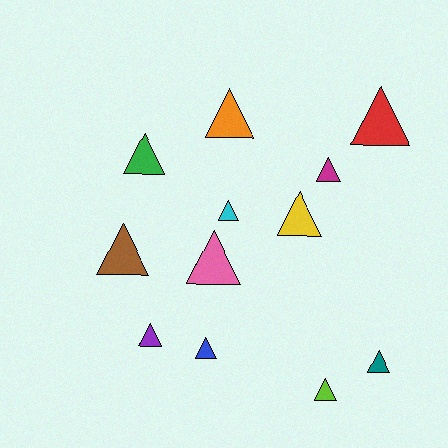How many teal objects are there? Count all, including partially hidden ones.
There is 1 teal object.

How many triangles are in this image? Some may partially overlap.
There are 12 triangles.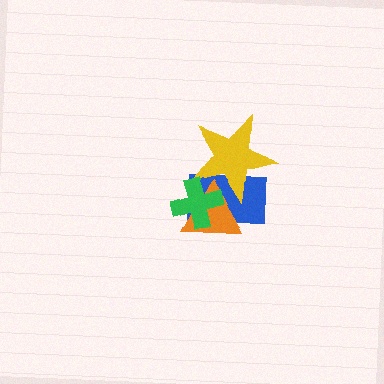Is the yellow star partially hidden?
Yes, it is partially covered by another shape.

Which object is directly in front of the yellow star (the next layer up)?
The orange triangle is directly in front of the yellow star.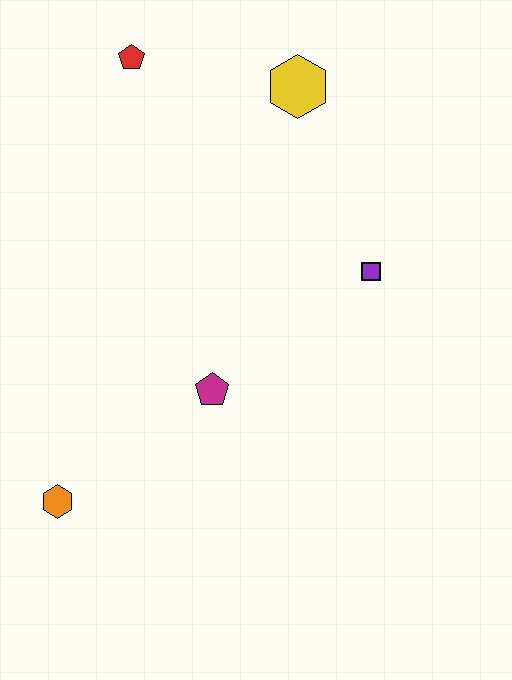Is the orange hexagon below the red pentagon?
Yes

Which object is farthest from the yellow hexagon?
The orange hexagon is farthest from the yellow hexagon.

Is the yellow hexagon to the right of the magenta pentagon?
Yes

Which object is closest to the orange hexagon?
The magenta pentagon is closest to the orange hexagon.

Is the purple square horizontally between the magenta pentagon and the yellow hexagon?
No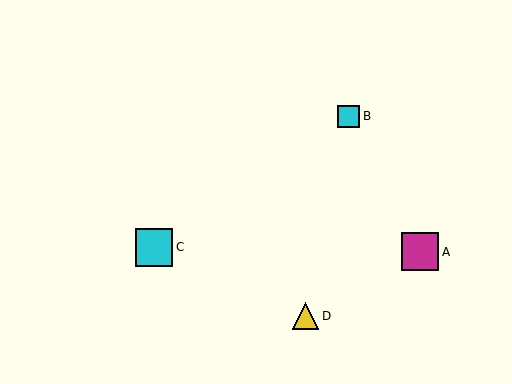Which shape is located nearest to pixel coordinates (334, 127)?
The cyan square (labeled B) at (349, 117) is nearest to that location.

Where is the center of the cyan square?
The center of the cyan square is at (349, 117).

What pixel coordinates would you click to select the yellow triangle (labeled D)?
Click at (305, 316) to select the yellow triangle D.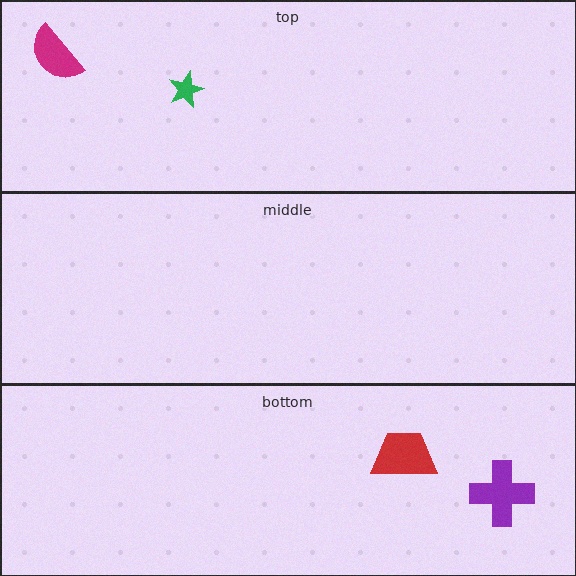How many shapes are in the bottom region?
2.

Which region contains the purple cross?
The bottom region.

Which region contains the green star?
The top region.